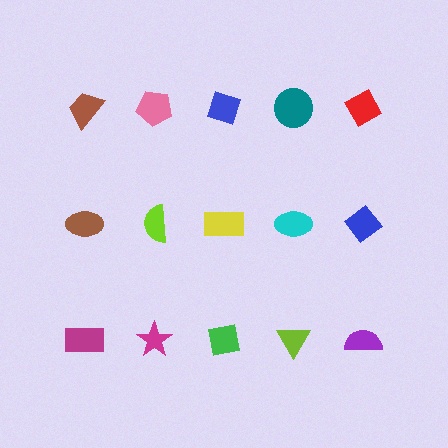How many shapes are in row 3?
5 shapes.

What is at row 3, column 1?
A magenta rectangle.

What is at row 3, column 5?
A purple semicircle.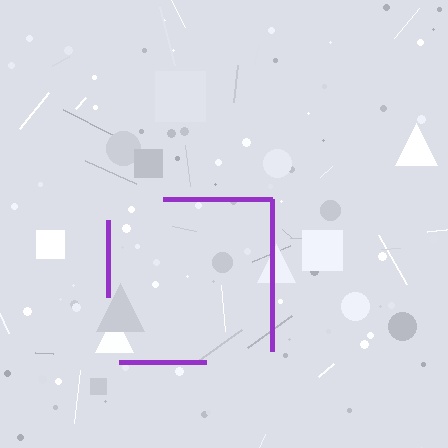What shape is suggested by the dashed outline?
The dashed outline suggests a square.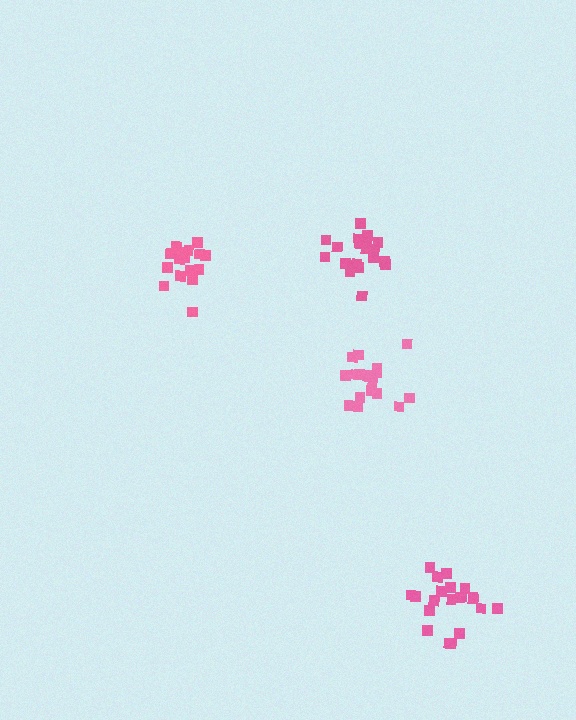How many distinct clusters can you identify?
There are 4 distinct clusters.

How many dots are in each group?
Group 1: 18 dots, Group 2: 20 dots, Group 3: 17 dots, Group 4: 21 dots (76 total).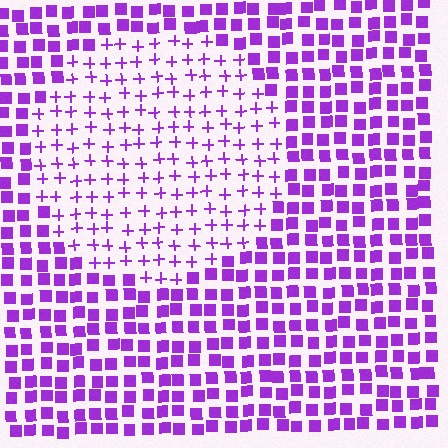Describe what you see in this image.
The image is filled with small purple elements arranged in a uniform grid. A circle-shaped region contains plus signs, while the surrounding area contains squares. The boundary is defined purely by the change in element shape.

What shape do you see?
I see a circle.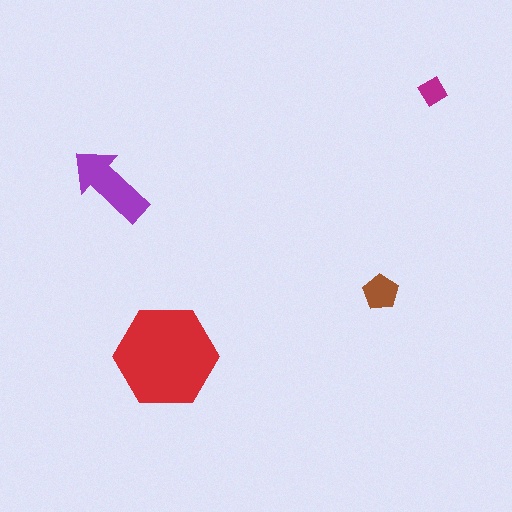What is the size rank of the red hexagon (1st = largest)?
1st.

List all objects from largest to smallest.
The red hexagon, the purple arrow, the brown pentagon, the magenta diamond.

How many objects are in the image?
There are 4 objects in the image.